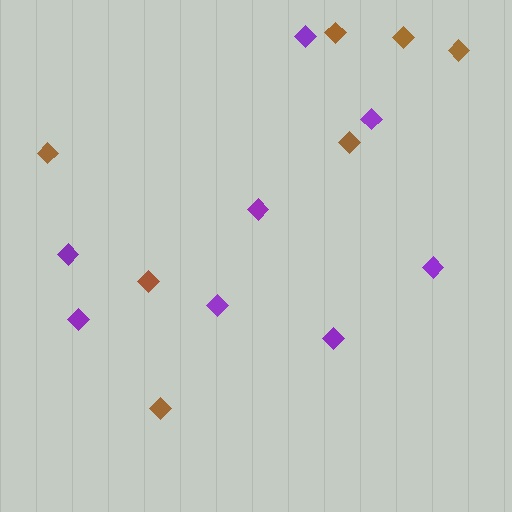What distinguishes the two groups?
There are 2 groups: one group of brown diamonds (7) and one group of purple diamonds (8).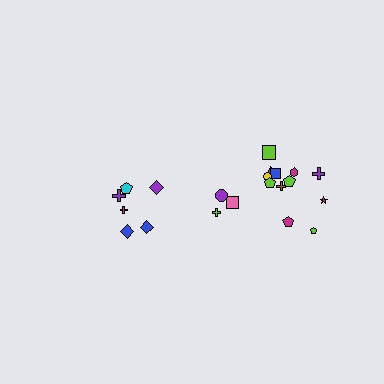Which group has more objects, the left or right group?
The right group.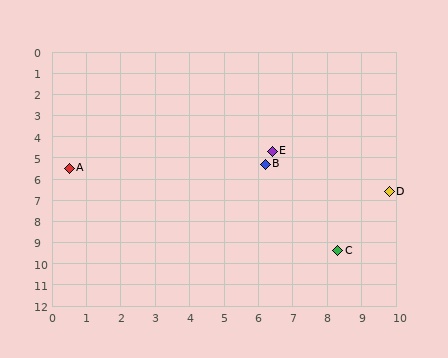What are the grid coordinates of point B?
Point B is at approximately (6.2, 5.3).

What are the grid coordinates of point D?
Point D is at approximately (9.8, 6.6).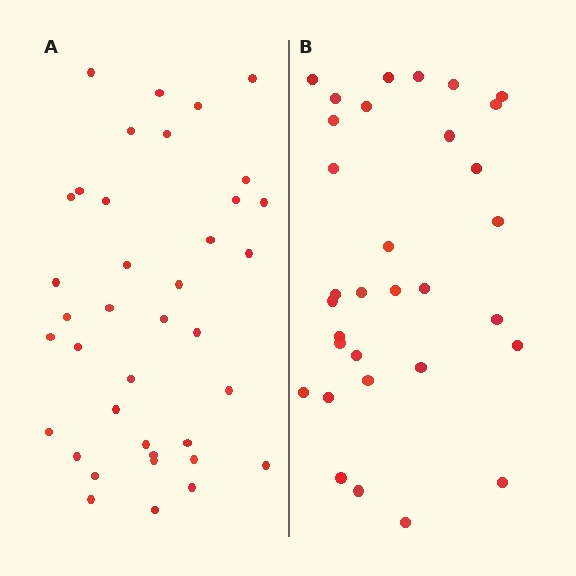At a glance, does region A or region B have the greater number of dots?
Region A (the left region) has more dots.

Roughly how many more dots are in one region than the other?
Region A has about 6 more dots than region B.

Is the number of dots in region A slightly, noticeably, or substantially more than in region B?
Region A has only slightly more — the two regions are fairly close. The ratio is roughly 1.2 to 1.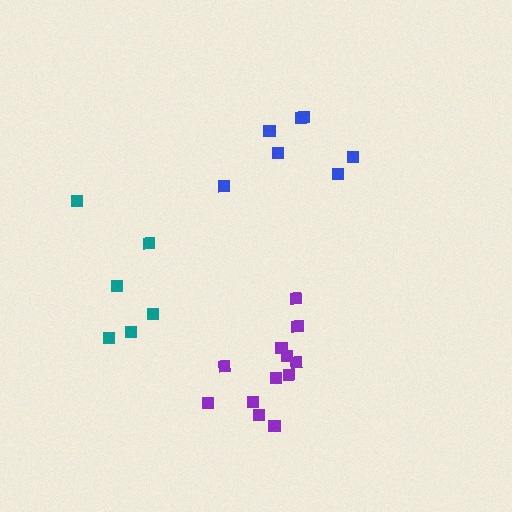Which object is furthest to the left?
The teal cluster is leftmost.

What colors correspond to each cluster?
The clusters are colored: teal, blue, purple.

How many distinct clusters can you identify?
There are 3 distinct clusters.